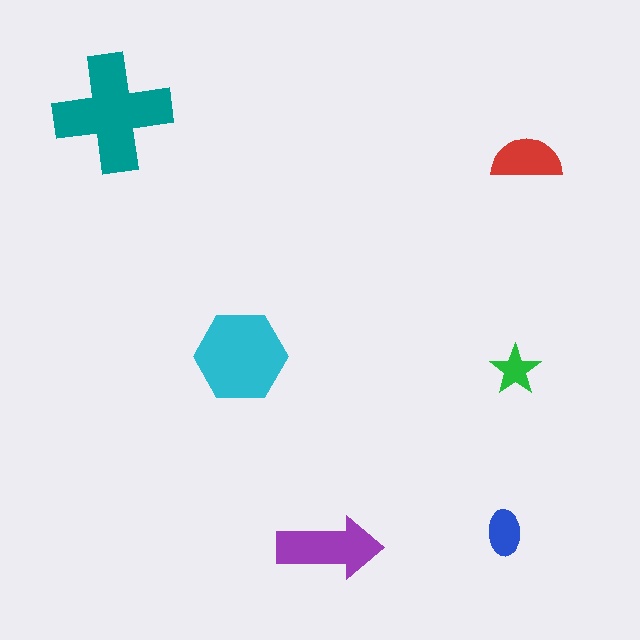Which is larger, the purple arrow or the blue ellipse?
The purple arrow.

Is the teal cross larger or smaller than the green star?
Larger.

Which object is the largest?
The teal cross.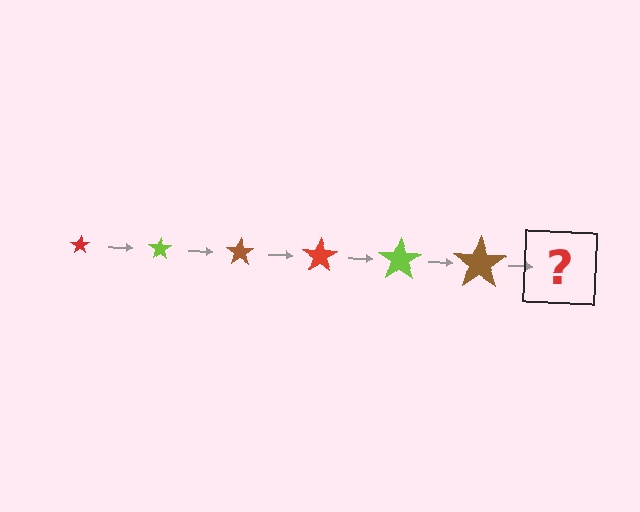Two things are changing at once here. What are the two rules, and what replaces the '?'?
The two rules are that the star grows larger each step and the color cycles through red, lime, and brown. The '?' should be a red star, larger than the previous one.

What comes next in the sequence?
The next element should be a red star, larger than the previous one.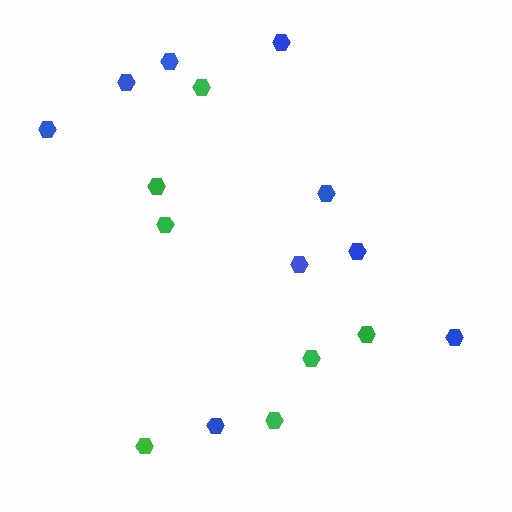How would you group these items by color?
There are 2 groups: one group of green hexagons (7) and one group of blue hexagons (9).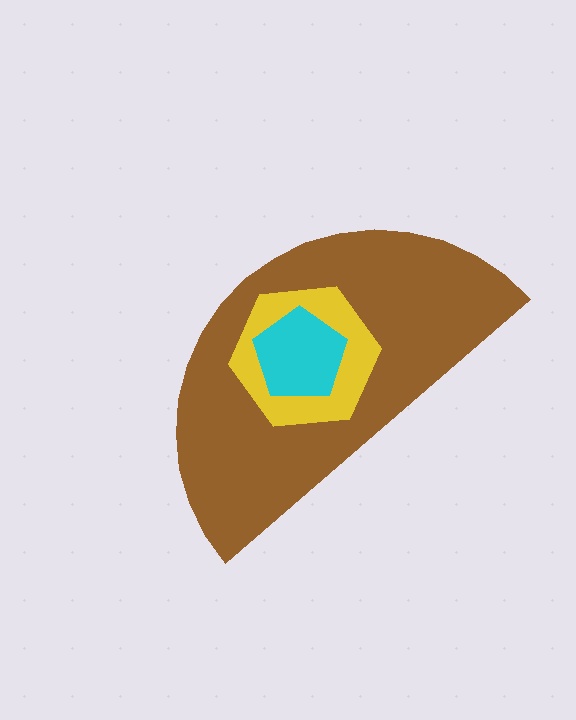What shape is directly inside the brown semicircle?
The yellow hexagon.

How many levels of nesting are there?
3.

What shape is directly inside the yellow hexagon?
The cyan pentagon.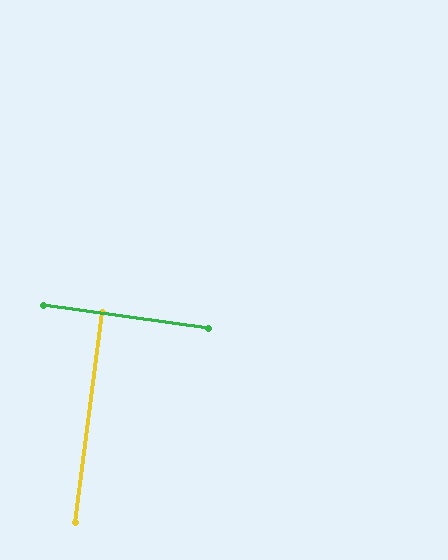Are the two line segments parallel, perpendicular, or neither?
Perpendicular — they meet at approximately 90°.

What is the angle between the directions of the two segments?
Approximately 90 degrees.